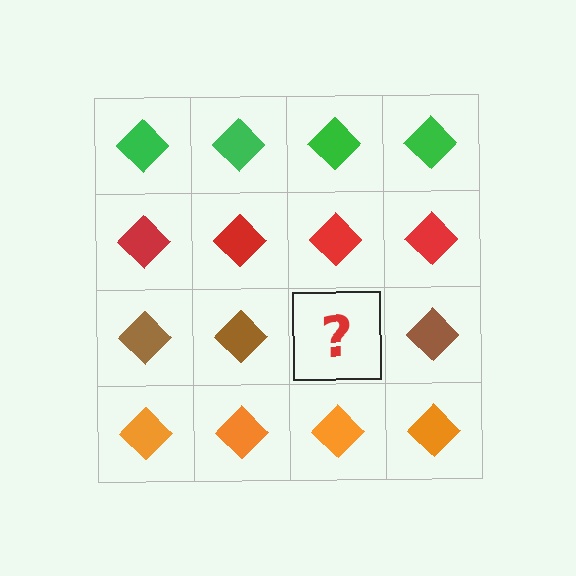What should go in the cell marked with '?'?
The missing cell should contain a brown diamond.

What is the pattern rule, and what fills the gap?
The rule is that each row has a consistent color. The gap should be filled with a brown diamond.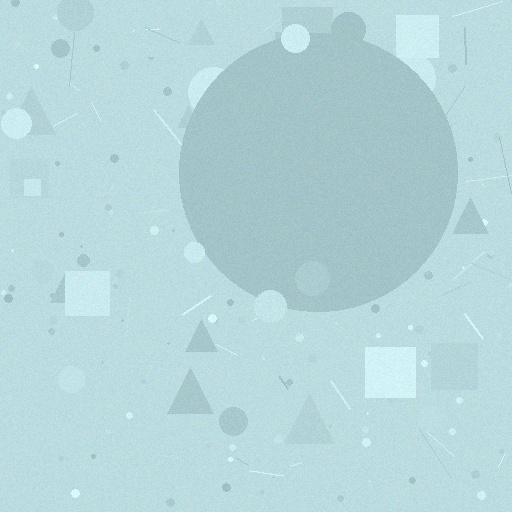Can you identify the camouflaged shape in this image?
The camouflaged shape is a circle.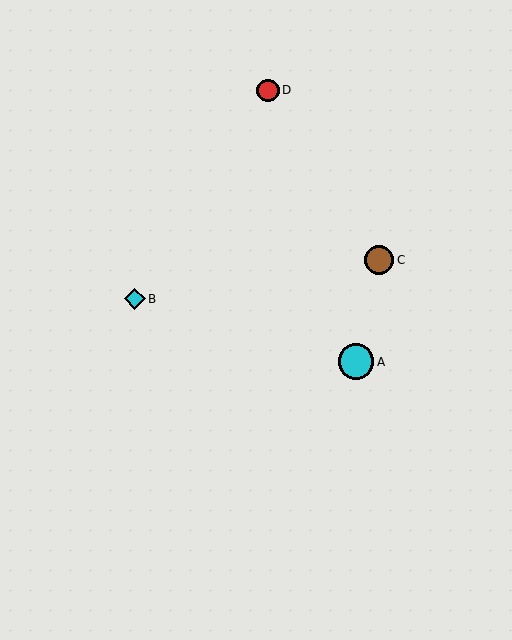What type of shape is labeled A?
Shape A is a cyan circle.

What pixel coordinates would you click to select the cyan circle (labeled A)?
Click at (356, 362) to select the cyan circle A.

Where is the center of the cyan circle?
The center of the cyan circle is at (356, 362).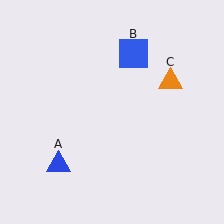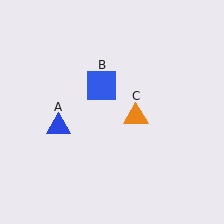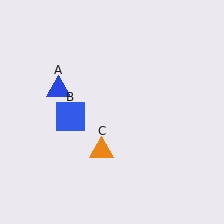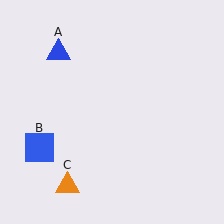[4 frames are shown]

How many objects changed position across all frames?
3 objects changed position: blue triangle (object A), blue square (object B), orange triangle (object C).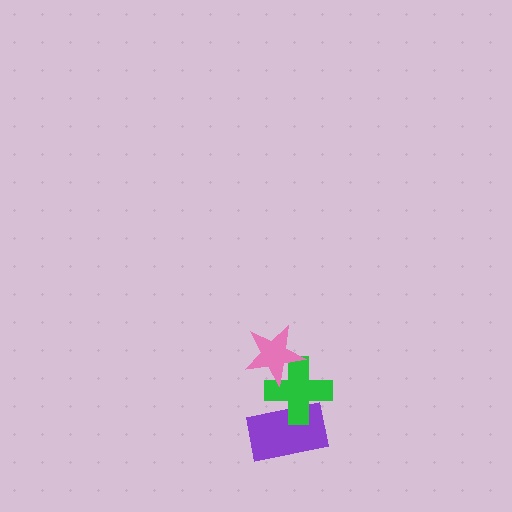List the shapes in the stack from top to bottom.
From top to bottom: the pink star, the green cross, the purple rectangle.